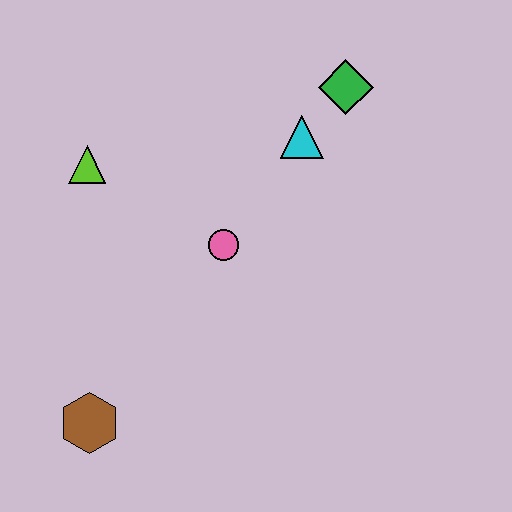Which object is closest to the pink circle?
The cyan triangle is closest to the pink circle.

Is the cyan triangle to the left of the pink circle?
No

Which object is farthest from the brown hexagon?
The green diamond is farthest from the brown hexagon.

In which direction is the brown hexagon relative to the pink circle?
The brown hexagon is below the pink circle.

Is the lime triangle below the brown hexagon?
No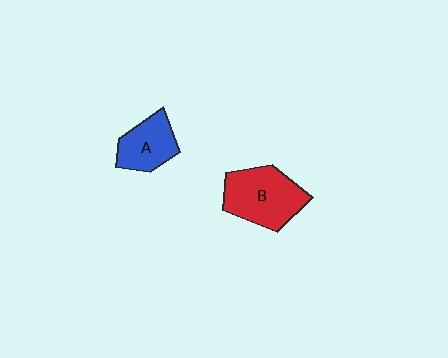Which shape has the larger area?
Shape B (red).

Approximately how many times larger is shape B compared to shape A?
Approximately 1.5 times.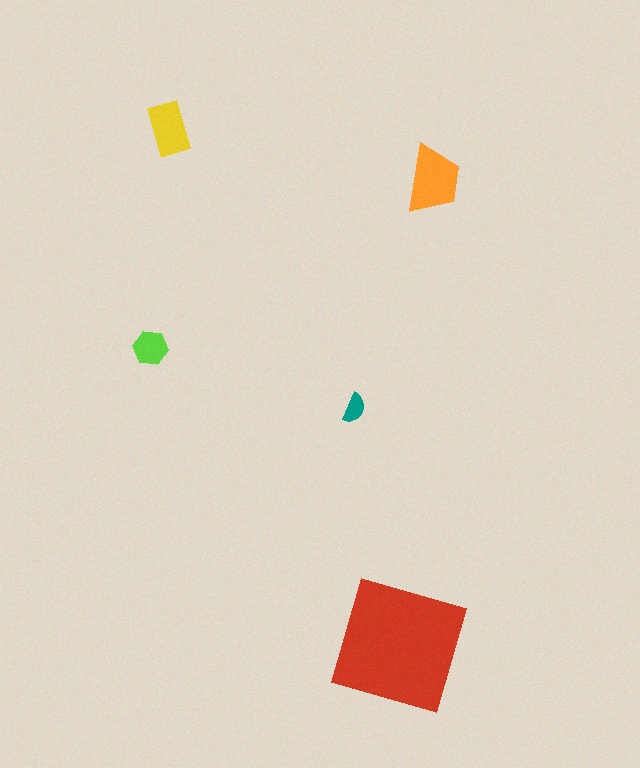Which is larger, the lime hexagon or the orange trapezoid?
The orange trapezoid.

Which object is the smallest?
The teal semicircle.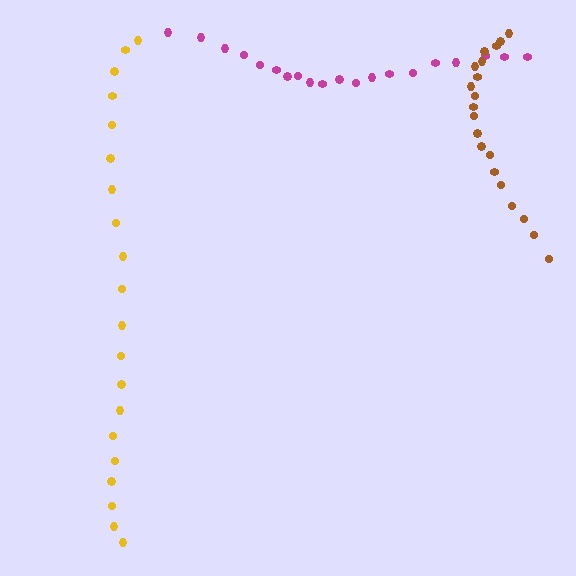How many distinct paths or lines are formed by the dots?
There are 3 distinct paths.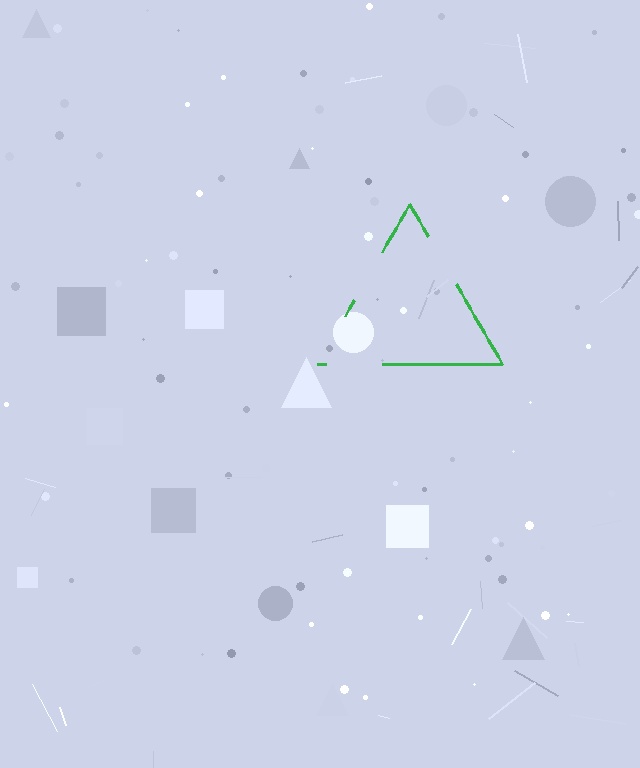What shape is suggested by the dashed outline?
The dashed outline suggests a triangle.